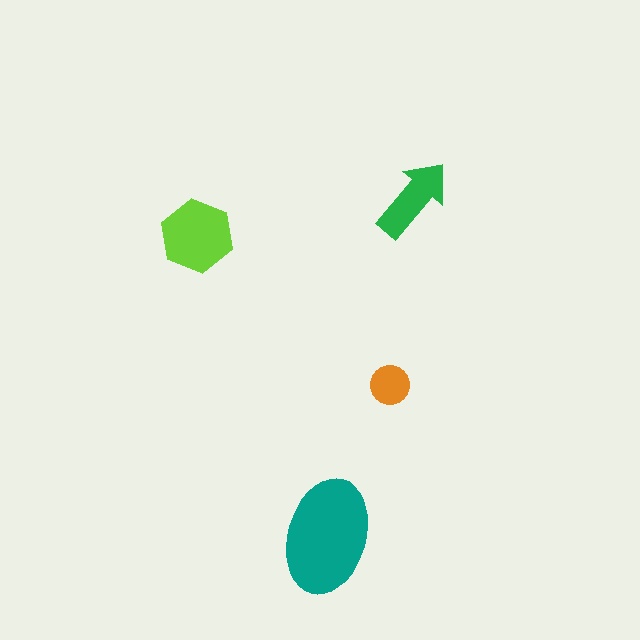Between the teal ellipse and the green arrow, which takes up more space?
The teal ellipse.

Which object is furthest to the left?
The lime hexagon is leftmost.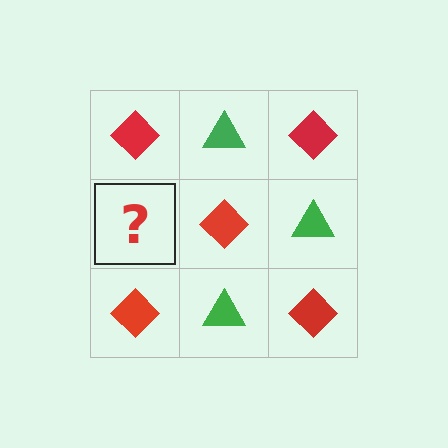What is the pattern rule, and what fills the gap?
The rule is that it alternates red diamond and green triangle in a checkerboard pattern. The gap should be filled with a green triangle.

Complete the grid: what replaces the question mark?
The question mark should be replaced with a green triangle.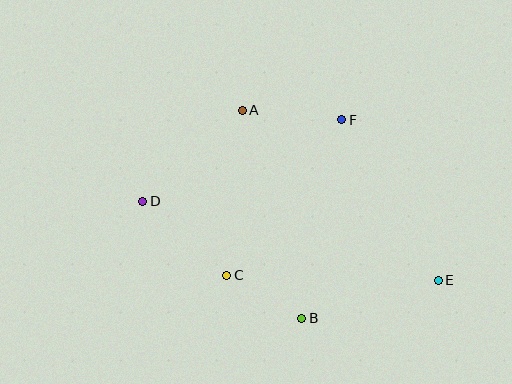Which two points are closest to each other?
Points B and C are closest to each other.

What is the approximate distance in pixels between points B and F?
The distance between B and F is approximately 202 pixels.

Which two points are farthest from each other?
Points D and E are farthest from each other.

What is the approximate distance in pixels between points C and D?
The distance between C and D is approximately 112 pixels.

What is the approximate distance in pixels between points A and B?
The distance between A and B is approximately 216 pixels.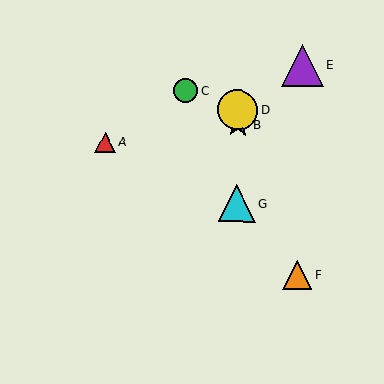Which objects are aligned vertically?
Objects B, D, G are aligned vertically.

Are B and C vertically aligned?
No, B is at x≈237 and C is at x≈186.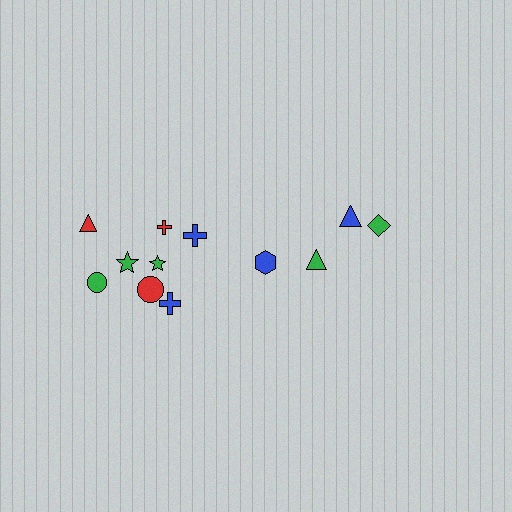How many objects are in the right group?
There are 4 objects.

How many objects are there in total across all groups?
There are 12 objects.